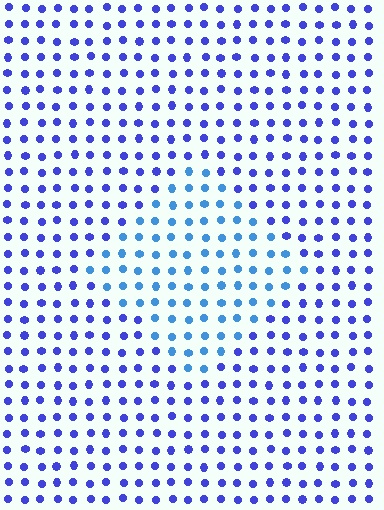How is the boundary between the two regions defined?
The boundary is defined purely by a slight shift in hue (about 32 degrees). Spacing, size, and orientation are identical on both sides.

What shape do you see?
I see a diamond.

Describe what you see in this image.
The image is filled with small blue elements in a uniform arrangement. A diamond-shaped region is visible where the elements are tinted to a slightly different hue, forming a subtle color boundary.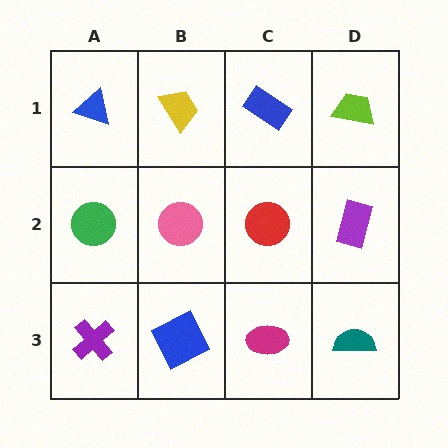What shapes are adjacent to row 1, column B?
A pink circle (row 2, column B), a blue triangle (row 1, column A), a blue rectangle (row 1, column C).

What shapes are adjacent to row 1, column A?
A green circle (row 2, column A), a yellow trapezoid (row 1, column B).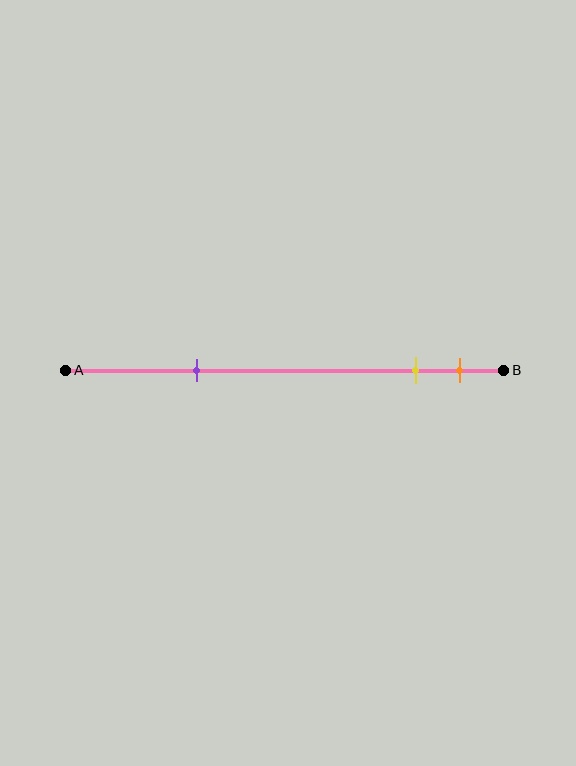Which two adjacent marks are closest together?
The yellow and orange marks are the closest adjacent pair.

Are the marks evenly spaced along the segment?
No, the marks are not evenly spaced.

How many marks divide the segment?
There are 3 marks dividing the segment.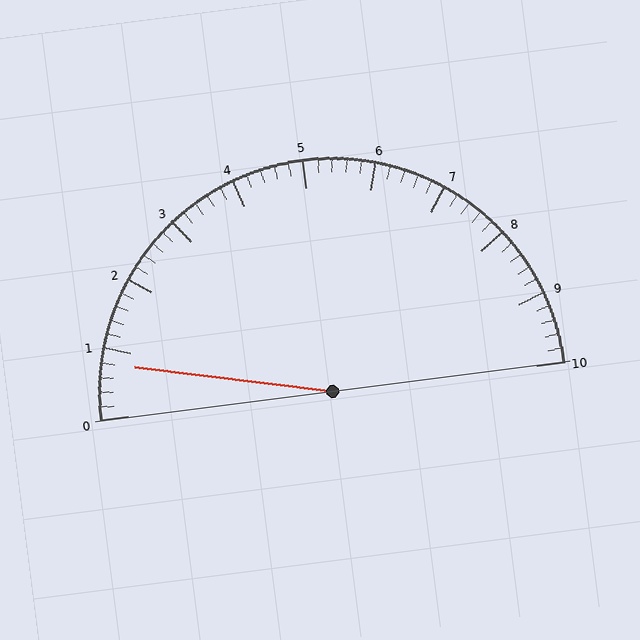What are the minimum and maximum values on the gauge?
The gauge ranges from 0 to 10.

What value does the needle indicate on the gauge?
The needle indicates approximately 0.8.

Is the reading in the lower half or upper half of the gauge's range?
The reading is in the lower half of the range (0 to 10).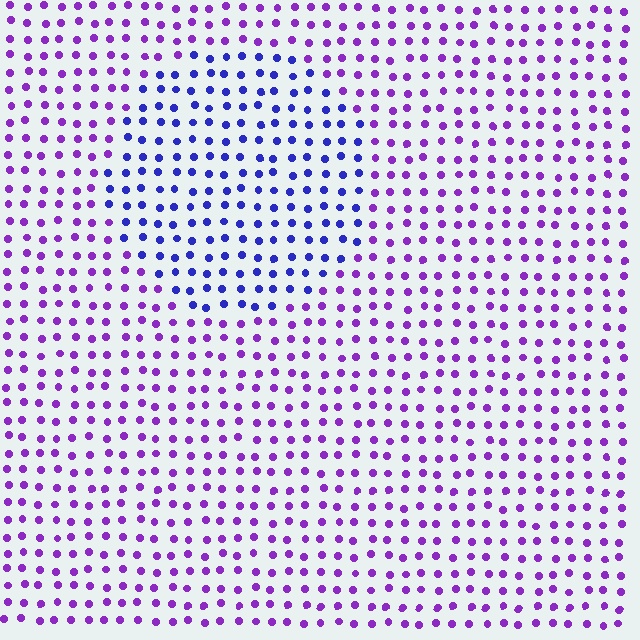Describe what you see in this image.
The image is filled with small purple elements in a uniform arrangement. A circle-shaped region is visible where the elements are tinted to a slightly different hue, forming a subtle color boundary.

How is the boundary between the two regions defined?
The boundary is defined purely by a slight shift in hue (about 40 degrees). Spacing, size, and orientation are identical on both sides.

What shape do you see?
I see a circle.